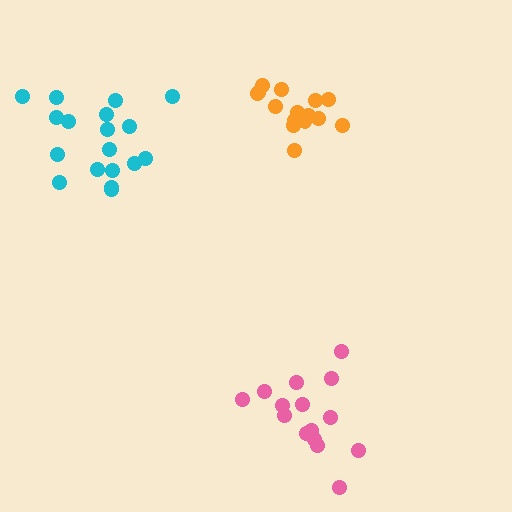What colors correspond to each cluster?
The clusters are colored: pink, cyan, orange.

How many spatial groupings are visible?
There are 3 spatial groupings.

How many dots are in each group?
Group 1: 15 dots, Group 2: 18 dots, Group 3: 16 dots (49 total).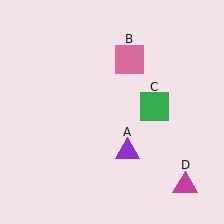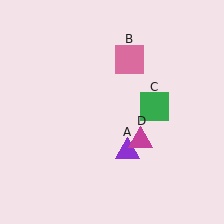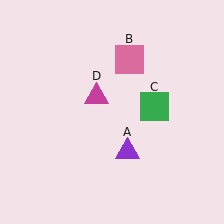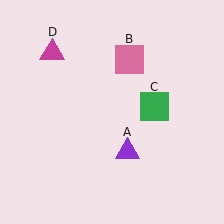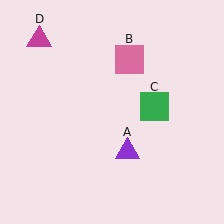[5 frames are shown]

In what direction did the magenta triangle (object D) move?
The magenta triangle (object D) moved up and to the left.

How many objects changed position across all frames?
1 object changed position: magenta triangle (object D).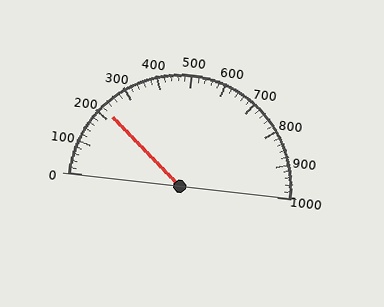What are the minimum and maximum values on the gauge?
The gauge ranges from 0 to 1000.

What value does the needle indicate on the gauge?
The needle indicates approximately 220.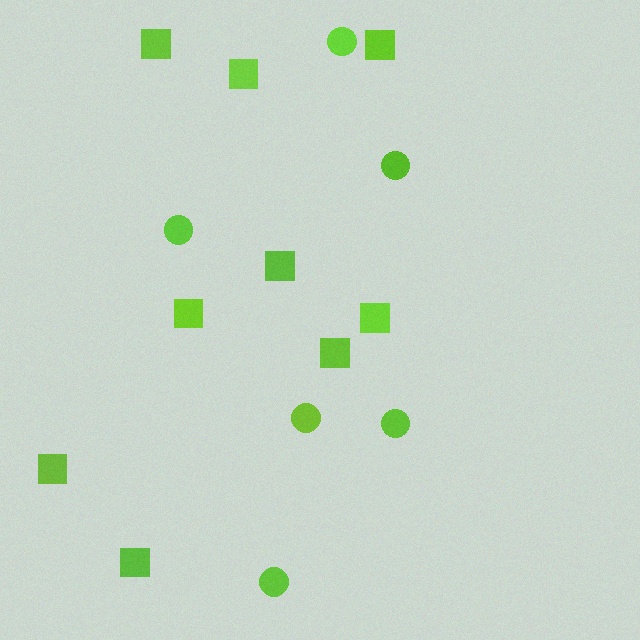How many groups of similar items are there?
There are 2 groups: one group of squares (9) and one group of circles (6).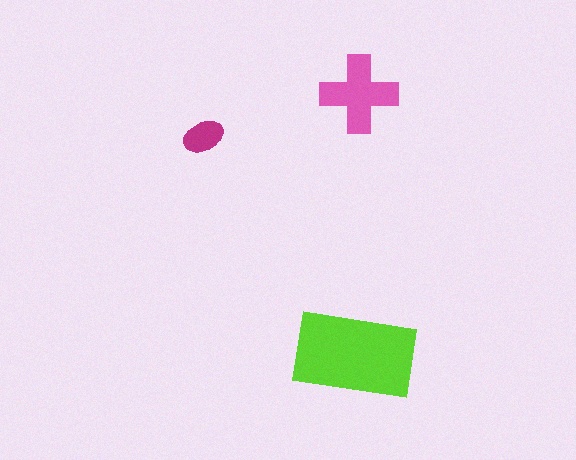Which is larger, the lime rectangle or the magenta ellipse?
The lime rectangle.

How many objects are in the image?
There are 3 objects in the image.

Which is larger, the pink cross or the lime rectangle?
The lime rectangle.